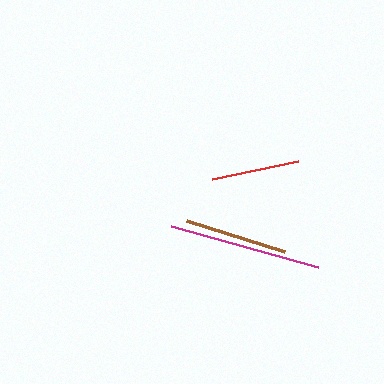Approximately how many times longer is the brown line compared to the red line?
The brown line is approximately 1.2 times the length of the red line.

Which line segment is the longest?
The magenta line is the longest at approximately 153 pixels.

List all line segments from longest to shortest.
From longest to shortest: magenta, brown, red.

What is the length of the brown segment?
The brown segment is approximately 102 pixels long.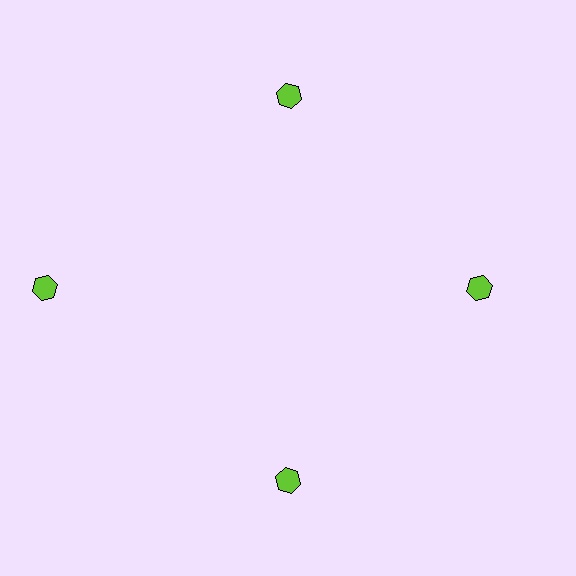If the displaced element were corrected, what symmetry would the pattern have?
It would have 4-fold rotational symmetry — the pattern would map onto itself every 90 degrees.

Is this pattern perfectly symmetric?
No. The 4 lime hexagons are arranged in a ring, but one element near the 9 o'clock position is pushed outward from the center, breaking the 4-fold rotational symmetry.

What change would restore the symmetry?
The symmetry would be restored by moving it inward, back onto the ring so that all 4 hexagons sit at equal angles and equal distance from the center.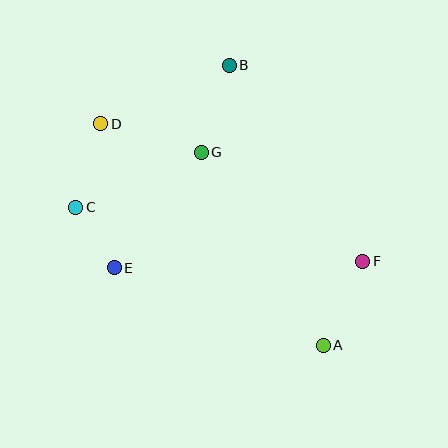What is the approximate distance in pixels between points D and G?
The distance between D and G is approximately 105 pixels.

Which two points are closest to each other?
Points C and E are closest to each other.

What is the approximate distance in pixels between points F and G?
The distance between F and G is approximately 195 pixels.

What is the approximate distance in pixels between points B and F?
The distance between B and F is approximately 237 pixels.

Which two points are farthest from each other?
Points A and D are farthest from each other.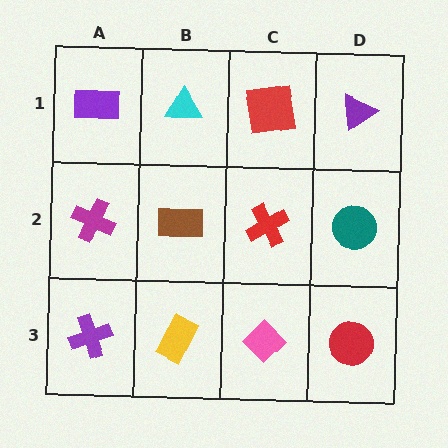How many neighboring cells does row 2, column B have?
4.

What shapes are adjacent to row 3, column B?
A brown rectangle (row 2, column B), a purple cross (row 3, column A), a pink diamond (row 3, column C).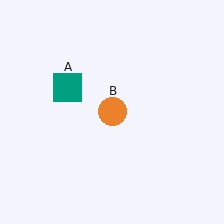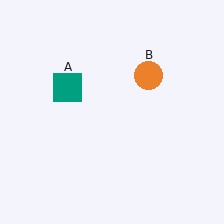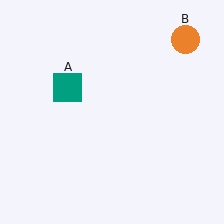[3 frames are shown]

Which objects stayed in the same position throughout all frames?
Teal square (object A) remained stationary.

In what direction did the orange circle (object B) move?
The orange circle (object B) moved up and to the right.